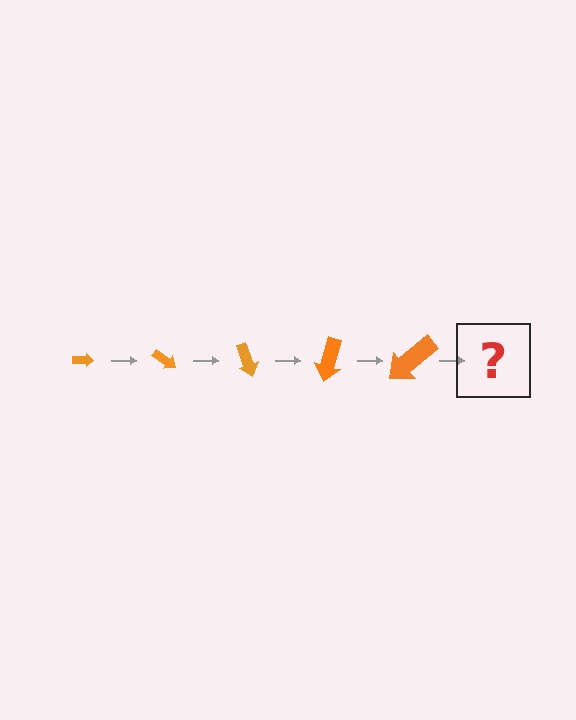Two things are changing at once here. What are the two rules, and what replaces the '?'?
The two rules are that the arrow grows larger each step and it rotates 35 degrees each step. The '?' should be an arrow, larger than the previous one and rotated 175 degrees from the start.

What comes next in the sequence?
The next element should be an arrow, larger than the previous one and rotated 175 degrees from the start.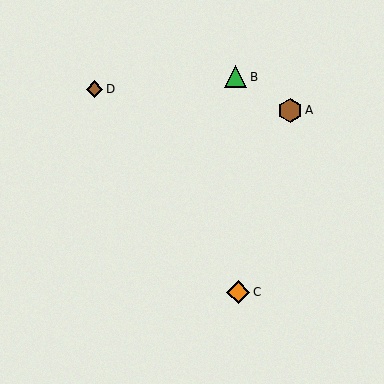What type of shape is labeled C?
Shape C is an orange diamond.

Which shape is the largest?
The brown hexagon (labeled A) is the largest.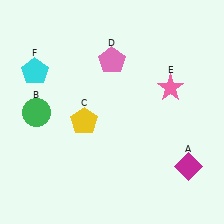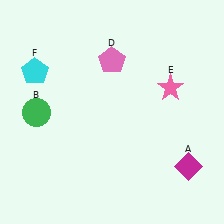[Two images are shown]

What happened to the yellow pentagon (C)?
The yellow pentagon (C) was removed in Image 2. It was in the bottom-left area of Image 1.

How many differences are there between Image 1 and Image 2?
There is 1 difference between the two images.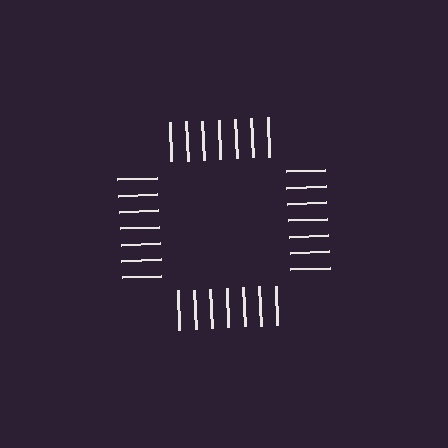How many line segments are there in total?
28 — 7 along each of the 4 edges.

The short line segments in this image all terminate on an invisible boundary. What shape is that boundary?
An illusory square — the line segments terminate on its edges but no continuous stroke is drawn.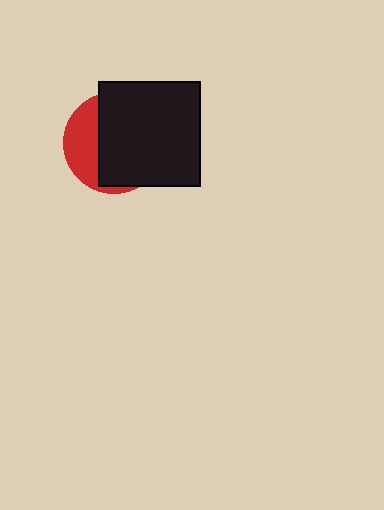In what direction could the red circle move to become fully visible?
The red circle could move left. That would shift it out from behind the black rectangle entirely.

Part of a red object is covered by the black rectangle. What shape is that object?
It is a circle.